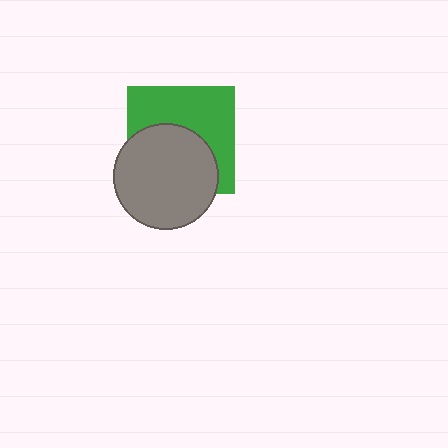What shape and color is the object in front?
The object in front is a gray circle.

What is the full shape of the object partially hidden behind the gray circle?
The partially hidden object is a green square.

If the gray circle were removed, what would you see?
You would see the complete green square.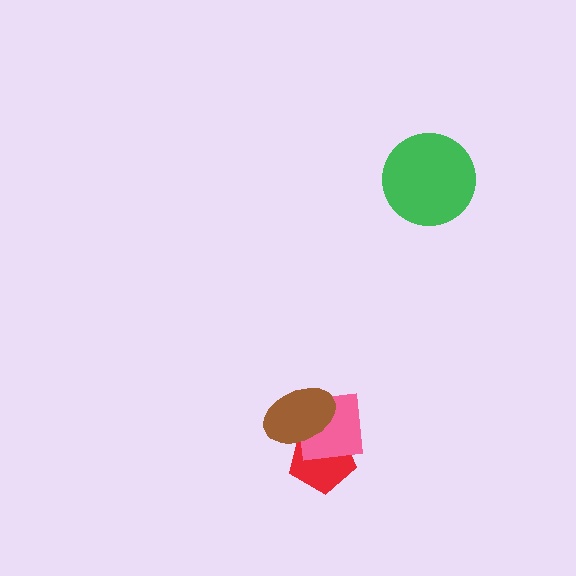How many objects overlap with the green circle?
0 objects overlap with the green circle.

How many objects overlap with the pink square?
2 objects overlap with the pink square.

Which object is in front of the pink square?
The brown ellipse is in front of the pink square.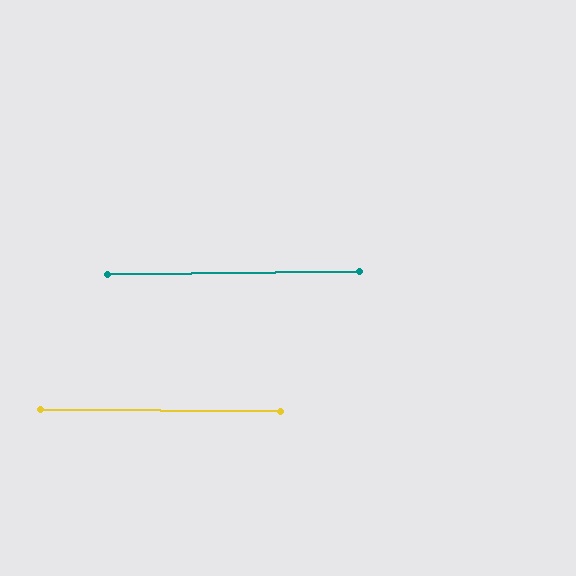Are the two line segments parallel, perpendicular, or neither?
Parallel — their directions differ by only 1.1°.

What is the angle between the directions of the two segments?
Approximately 1 degree.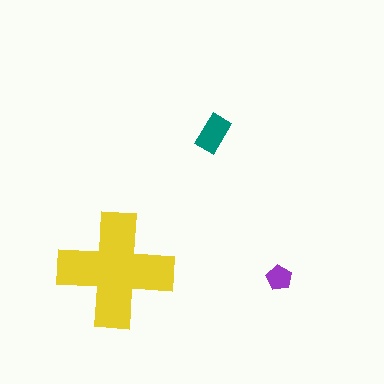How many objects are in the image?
There are 3 objects in the image.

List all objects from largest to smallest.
The yellow cross, the teal rectangle, the purple pentagon.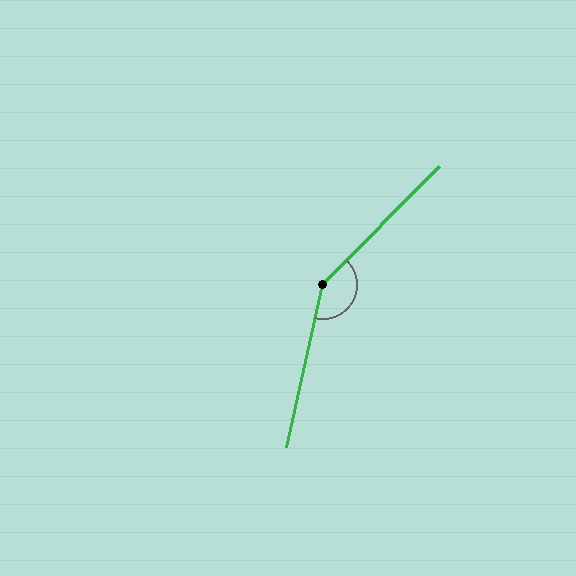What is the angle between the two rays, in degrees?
Approximately 148 degrees.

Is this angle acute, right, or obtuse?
It is obtuse.